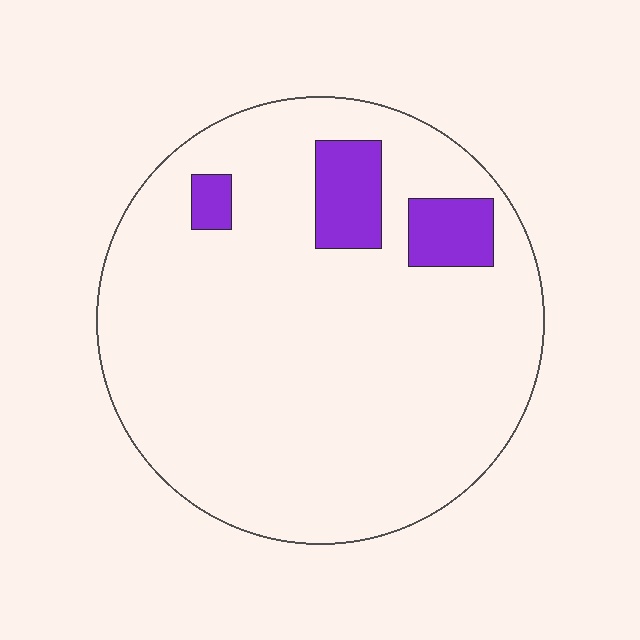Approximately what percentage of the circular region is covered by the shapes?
Approximately 10%.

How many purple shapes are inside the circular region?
3.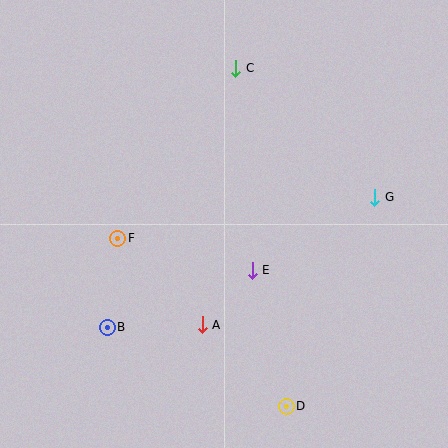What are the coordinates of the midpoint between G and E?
The midpoint between G and E is at (314, 234).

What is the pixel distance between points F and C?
The distance between F and C is 207 pixels.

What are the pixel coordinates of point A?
Point A is at (202, 325).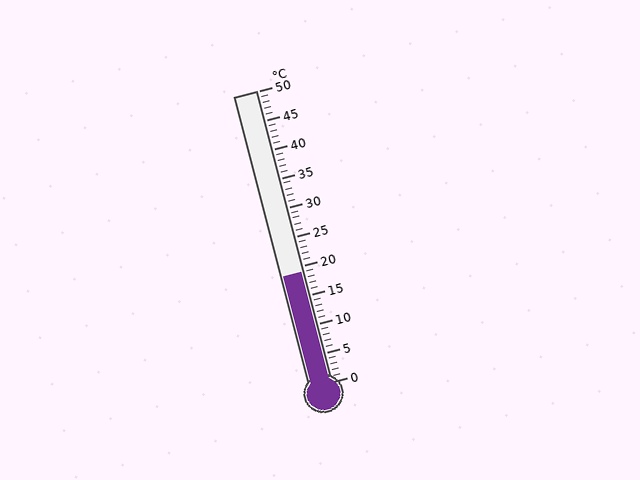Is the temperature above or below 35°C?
The temperature is below 35°C.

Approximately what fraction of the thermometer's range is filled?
The thermometer is filled to approximately 40% of its range.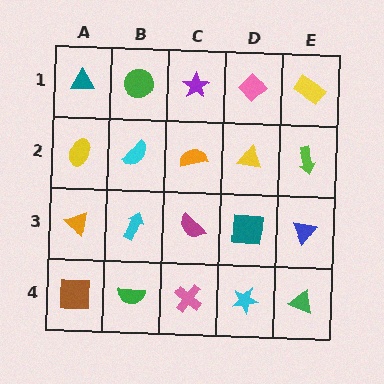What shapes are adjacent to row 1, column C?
An orange semicircle (row 2, column C), a green circle (row 1, column B), a pink diamond (row 1, column D).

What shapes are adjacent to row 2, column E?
A yellow rectangle (row 1, column E), a blue triangle (row 3, column E), a yellow triangle (row 2, column D).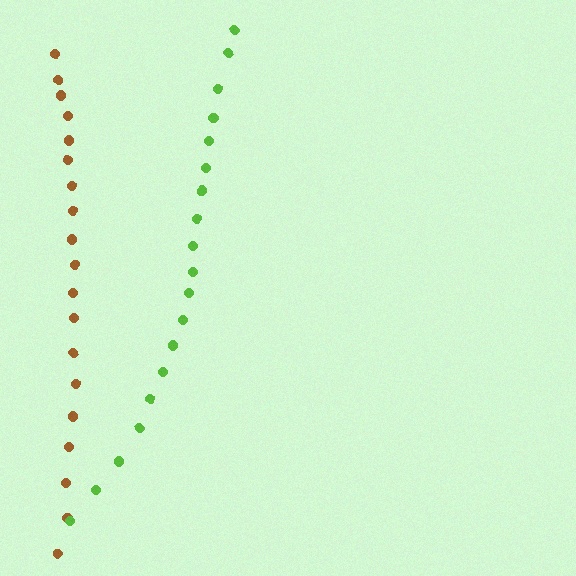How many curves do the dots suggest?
There are 2 distinct paths.